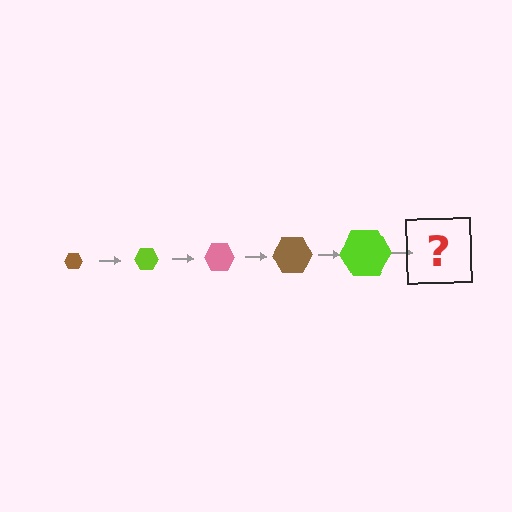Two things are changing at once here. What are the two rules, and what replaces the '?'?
The two rules are that the hexagon grows larger each step and the color cycles through brown, lime, and pink. The '?' should be a pink hexagon, larger than the previous one.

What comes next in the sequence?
The next element should be a pink hexagon, larger than the previous one.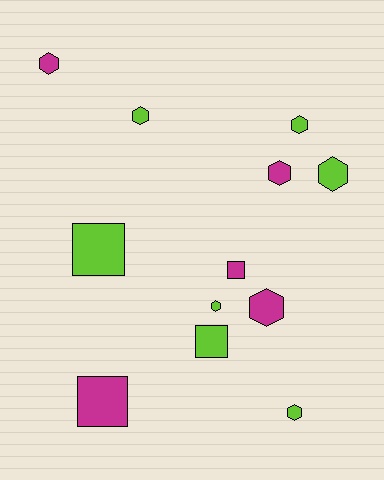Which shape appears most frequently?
Hexagon, with 8 objects.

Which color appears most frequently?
Lime, with 7 objects.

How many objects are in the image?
There are 12 objects.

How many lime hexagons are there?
There are 5 lime hexagons.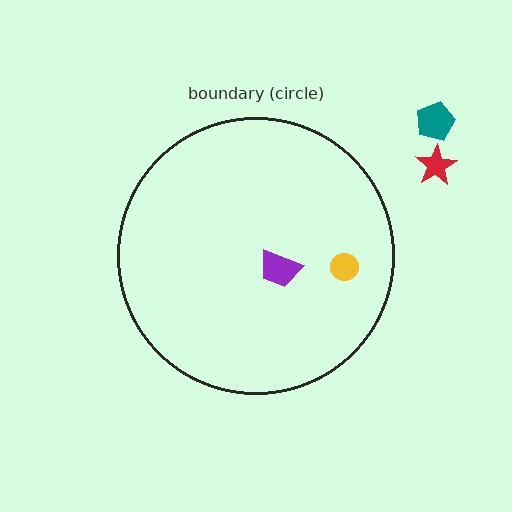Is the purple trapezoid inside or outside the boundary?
Inside.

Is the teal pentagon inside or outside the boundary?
Outside.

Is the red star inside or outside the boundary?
Outside.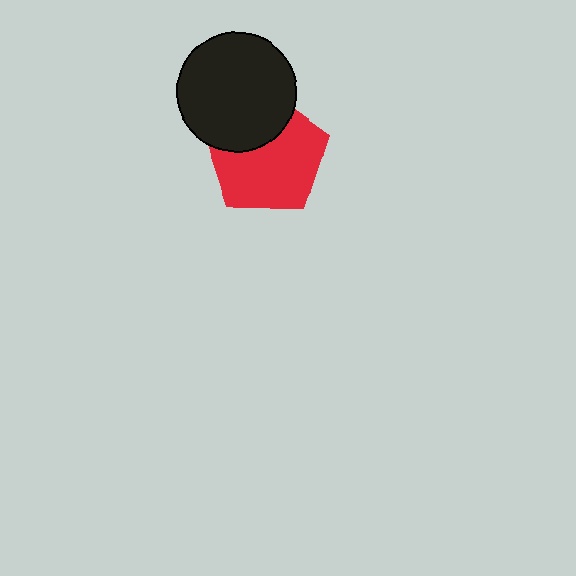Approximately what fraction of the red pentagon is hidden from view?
Roughly 32% of the red pentagon is hidden behind the black circle.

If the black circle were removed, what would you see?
You would see the complete red pentagon.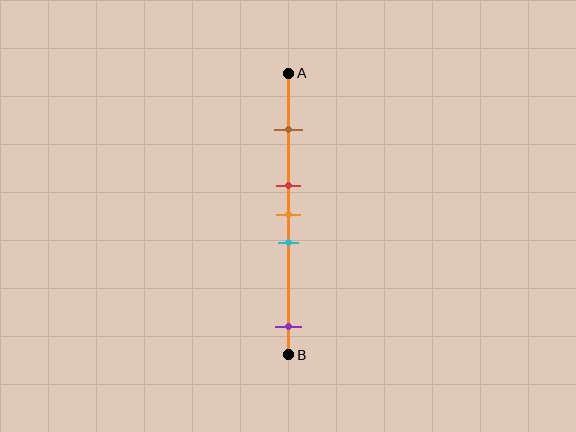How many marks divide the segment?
There are 5 marks dividing the segment.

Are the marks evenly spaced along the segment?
No, the marks are not evenly spaced.